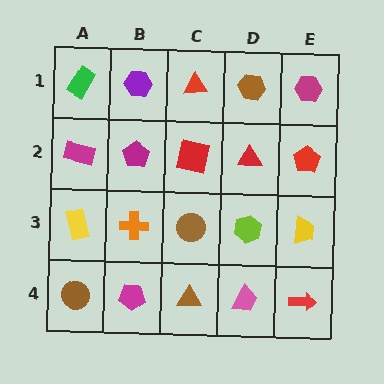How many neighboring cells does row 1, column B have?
3.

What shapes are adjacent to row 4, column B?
An orange cross (row 3, column B), a brown circle (row 4, column A), a brown triangle (row 4, column C).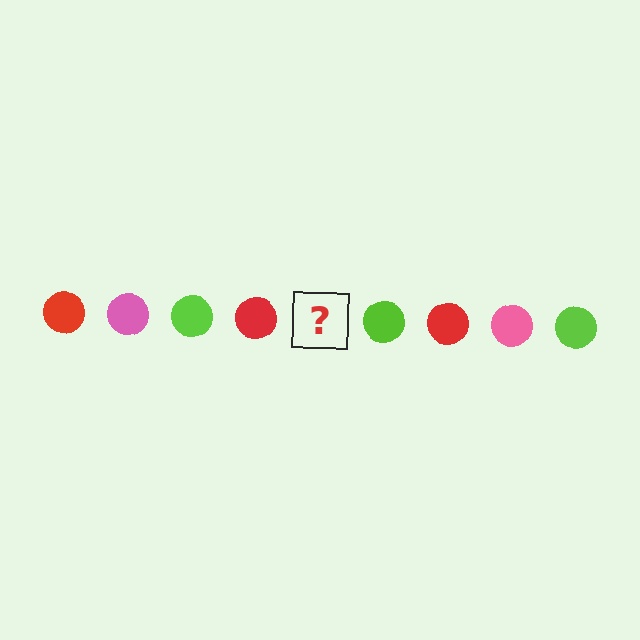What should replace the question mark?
The question mark should be replaced with a pink circle.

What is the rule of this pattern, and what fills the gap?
The rule is that the pattern cycles through red, pink, lime circles. The gap should be filled with a pink circle.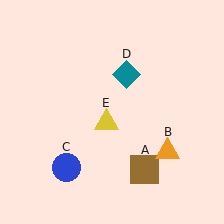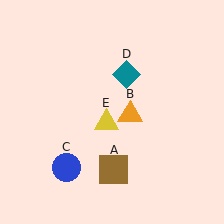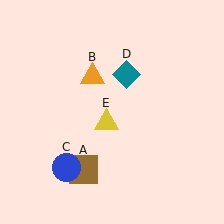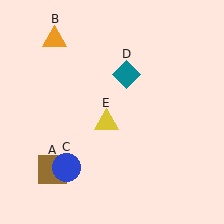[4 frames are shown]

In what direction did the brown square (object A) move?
The brown square (object A) moved left.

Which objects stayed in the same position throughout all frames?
Blue circle (object C) and teal diamond (object D) and yellow triangle (object E) remained stationary.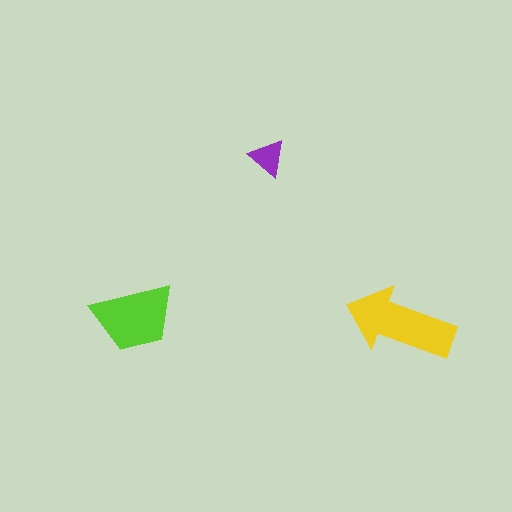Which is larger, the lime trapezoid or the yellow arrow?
The yellow arrow.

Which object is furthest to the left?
The lime trapezoid is leftmost.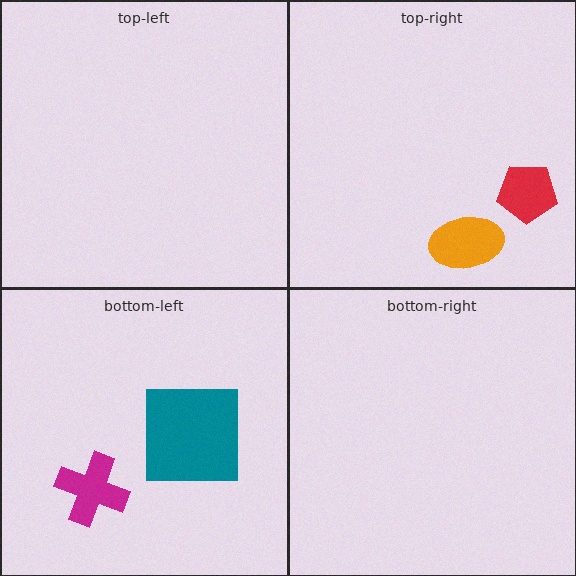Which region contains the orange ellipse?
The top-right region.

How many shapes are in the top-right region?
2.